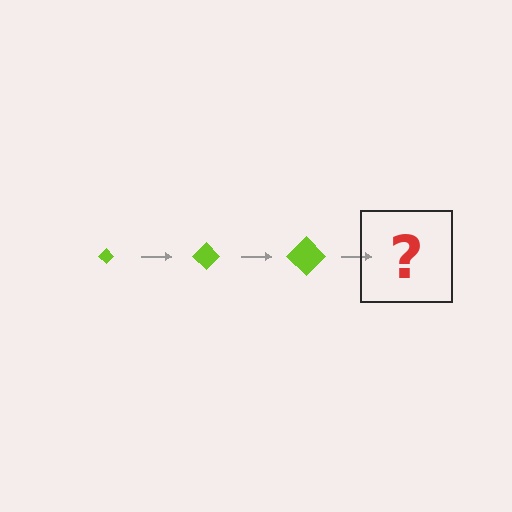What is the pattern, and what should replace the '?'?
The pattern is that the diamond gets progressively larger each step. The '?' should be a lime diamond, larger than the previous one.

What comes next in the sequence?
The next element should be a lime diamond, larger than the previous one.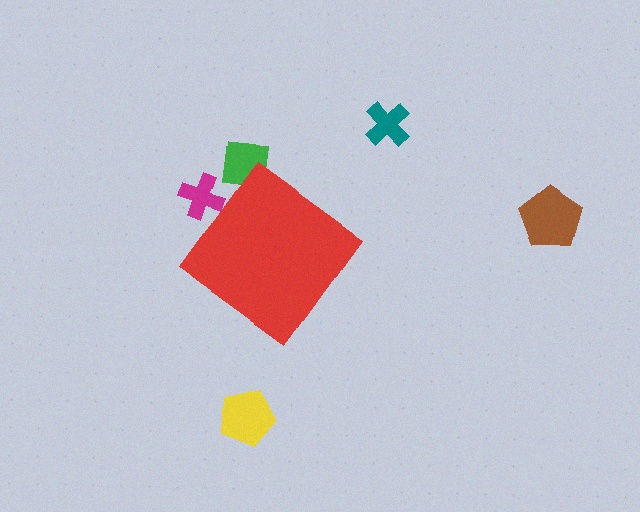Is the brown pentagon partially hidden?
No, the brown pentagon is fully visible.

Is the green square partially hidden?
Yes, the green square is partially hidden behind the red diamond.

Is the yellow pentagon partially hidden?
No, the yellow pentagon is fully visible.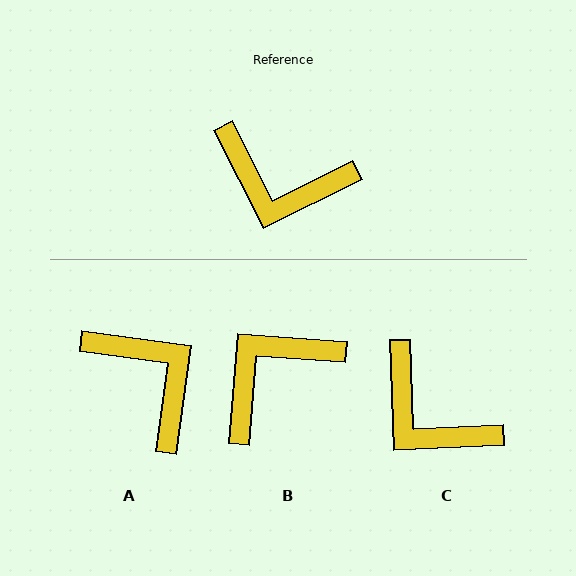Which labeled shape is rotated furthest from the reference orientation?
A, about 146 degrees away.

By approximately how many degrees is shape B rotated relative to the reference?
Approximately 121 degrees clockwise.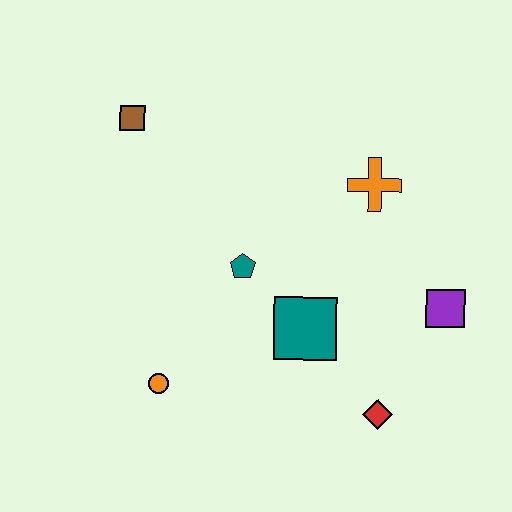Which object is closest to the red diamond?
The teal square is closest to the red diamond.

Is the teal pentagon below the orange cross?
Yes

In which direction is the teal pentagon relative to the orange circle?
The teal pentagon is above the orange circle.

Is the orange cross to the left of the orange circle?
No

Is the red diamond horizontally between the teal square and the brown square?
No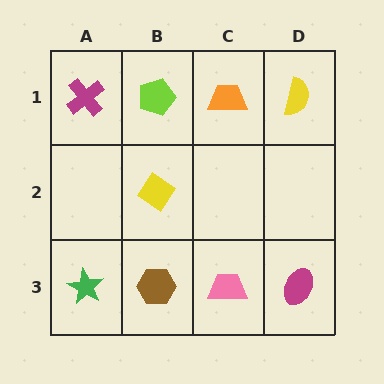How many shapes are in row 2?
1 shape.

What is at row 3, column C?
A pink trapezoid.